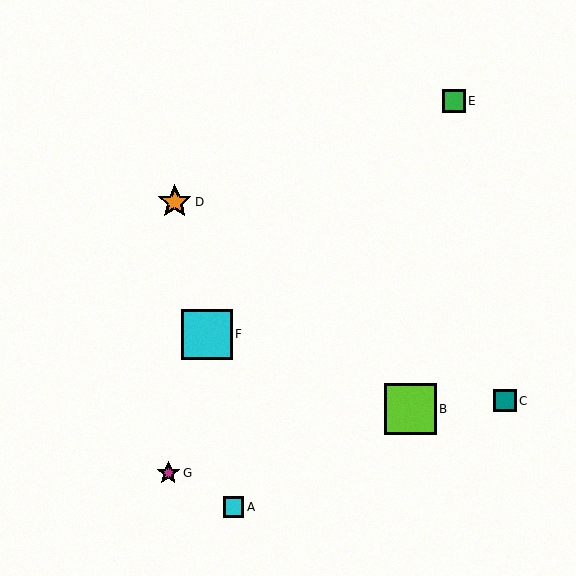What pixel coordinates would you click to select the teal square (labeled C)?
Click at (505, 401) to select the teal square C.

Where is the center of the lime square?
The center of the lime square is at (410, 409).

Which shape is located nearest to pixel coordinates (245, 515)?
The cyan square (labeled A) at (233, 507) is nearest to that location.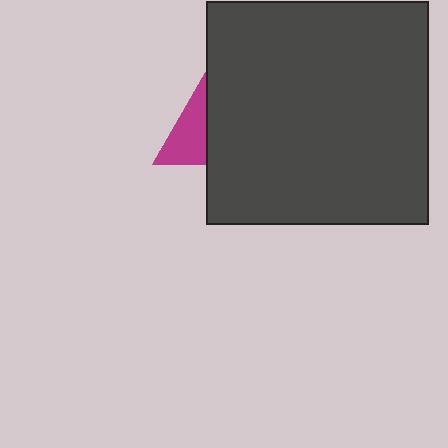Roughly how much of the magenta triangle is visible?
A small part of it is visible (roughly 38%).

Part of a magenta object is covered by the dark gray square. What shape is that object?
It is a triangle.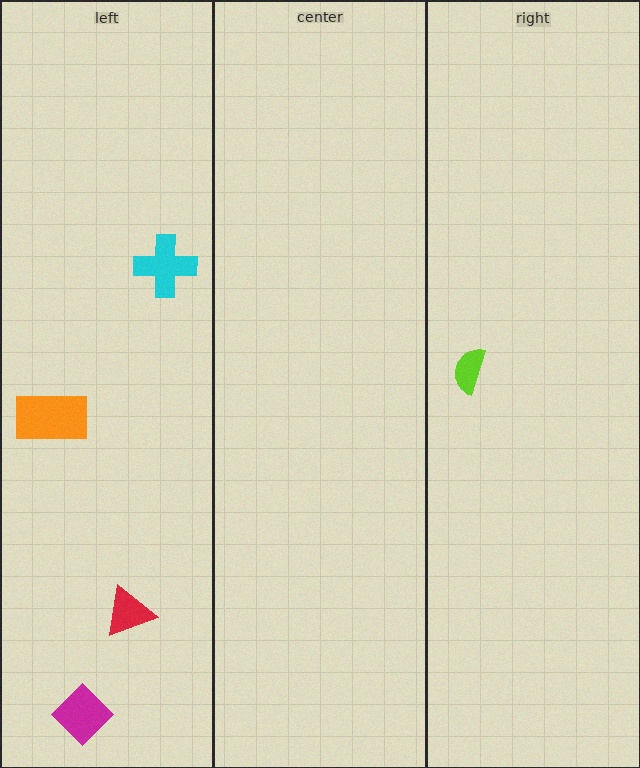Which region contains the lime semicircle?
The right region.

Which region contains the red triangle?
The left region.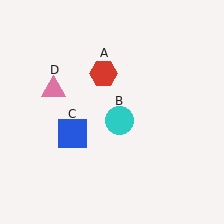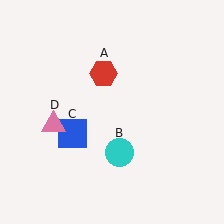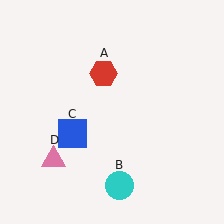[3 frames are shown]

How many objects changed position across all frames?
2 objects changed position: cyan circle (object B), pink triangle (object D).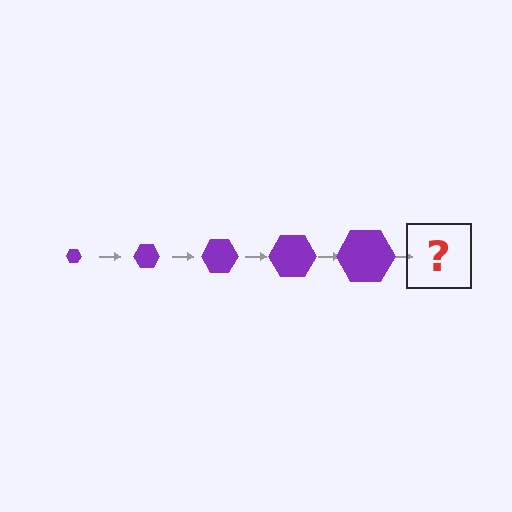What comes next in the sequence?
The next element should be a purple hexagon, larger than the previous one.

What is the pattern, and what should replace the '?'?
The pattern is that the hexagon gets progressively larger each step. The '?' should be a purple hexagon, larger than the previous one.